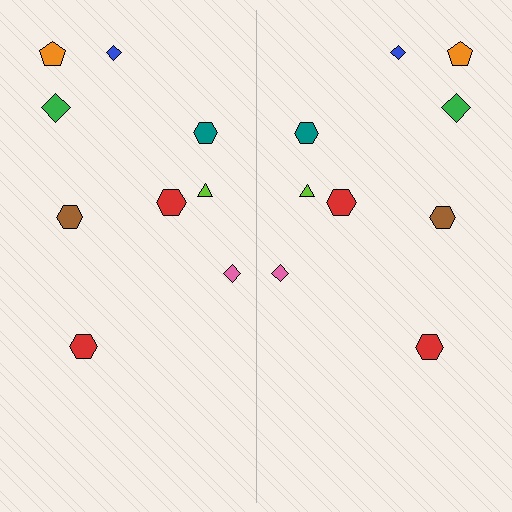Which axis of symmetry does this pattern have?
The pattern has a vertical axis of symmetry running through the center of the image.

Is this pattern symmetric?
Yes, this pattern has bilateral (reflection) symmetry.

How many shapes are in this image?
There are 18 shapes in this image.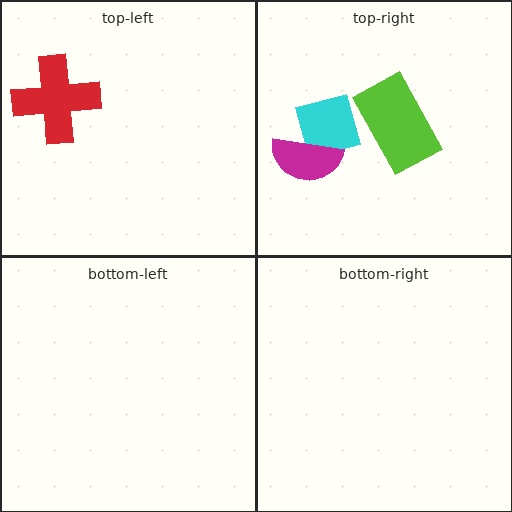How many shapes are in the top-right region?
3.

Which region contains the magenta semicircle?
The top-right region.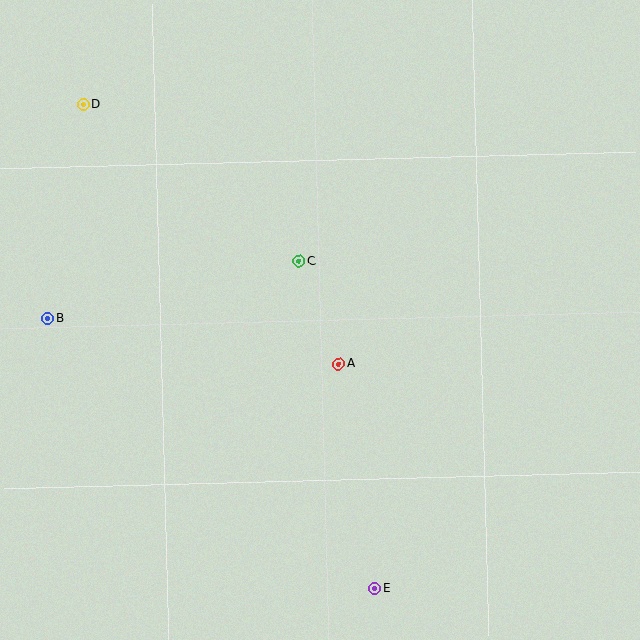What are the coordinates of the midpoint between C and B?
The midpoint between C and B is at (173, 290).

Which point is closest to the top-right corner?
Point C is closest to the top-right corner.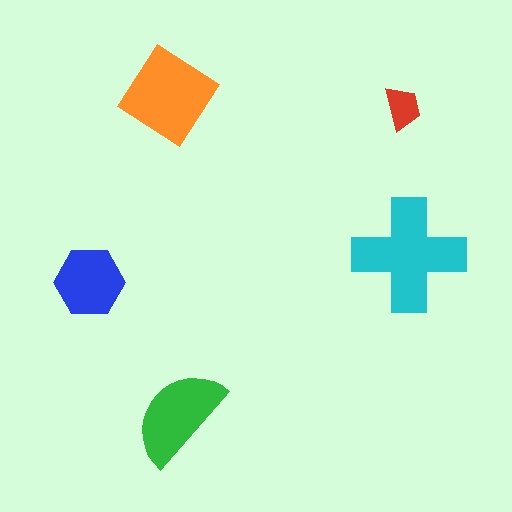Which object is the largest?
The cyan cross.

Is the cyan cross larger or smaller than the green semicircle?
Larger.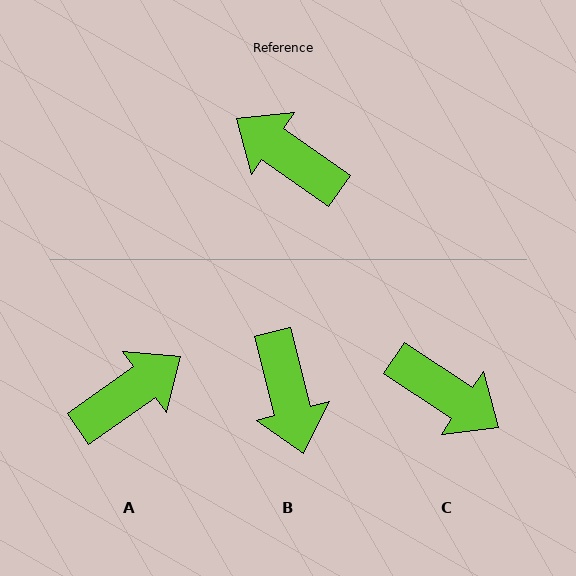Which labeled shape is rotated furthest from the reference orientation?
C, about 179 degrees away.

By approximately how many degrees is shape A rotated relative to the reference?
Approximately 110 degrees clockwise.